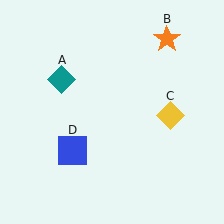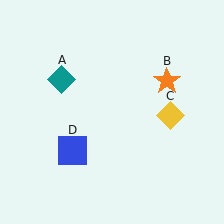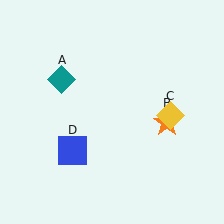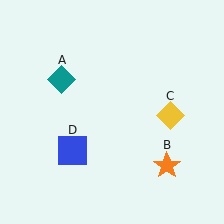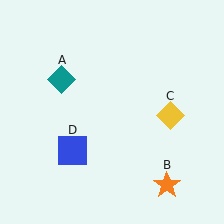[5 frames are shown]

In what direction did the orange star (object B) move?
The orange star (object B) moved down.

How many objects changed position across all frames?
1 object changed position: orange star (object B).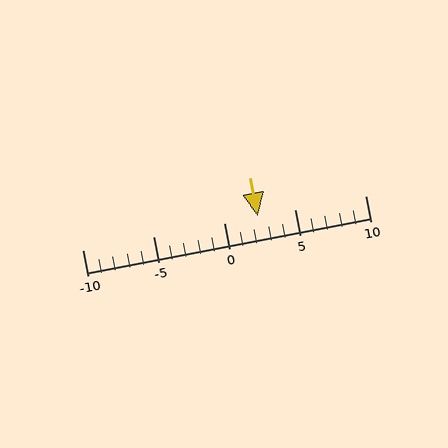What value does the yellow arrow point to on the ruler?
The yellow arrow points to approximately 2.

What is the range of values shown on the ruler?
The ruler shows values from -10 to 10.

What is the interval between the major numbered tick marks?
The major tick marks are spaced 5 units apart.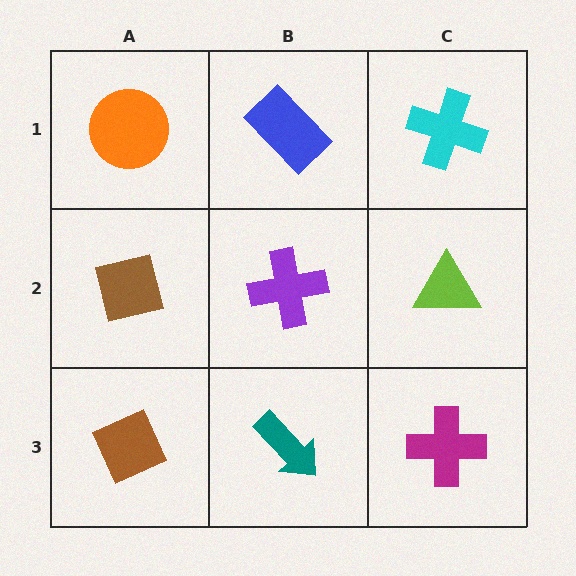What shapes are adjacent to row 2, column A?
An orange circle (row 1, column A), a brown diamond (row 3, column A), a purple cross (row 2, column B).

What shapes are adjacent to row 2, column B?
A blue rectangle (row 1, column B), a teal arrow (row 3, column B), a brown square (row 2, column A), a lime triangle (row 2, column C).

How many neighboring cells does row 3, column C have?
2.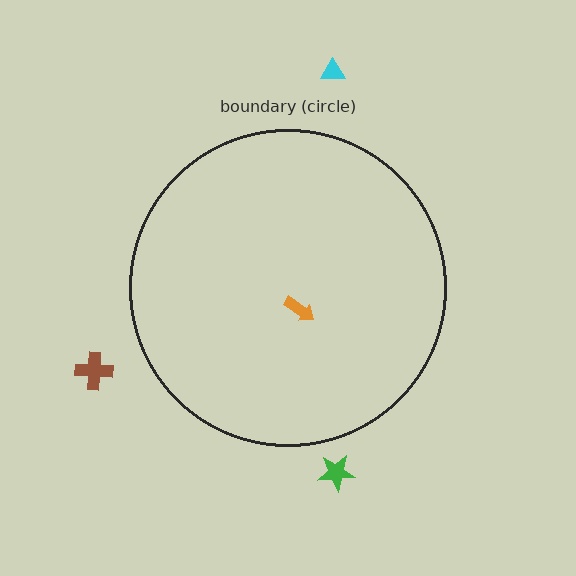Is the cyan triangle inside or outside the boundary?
Outside.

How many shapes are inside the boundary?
1 inside, 3 outside.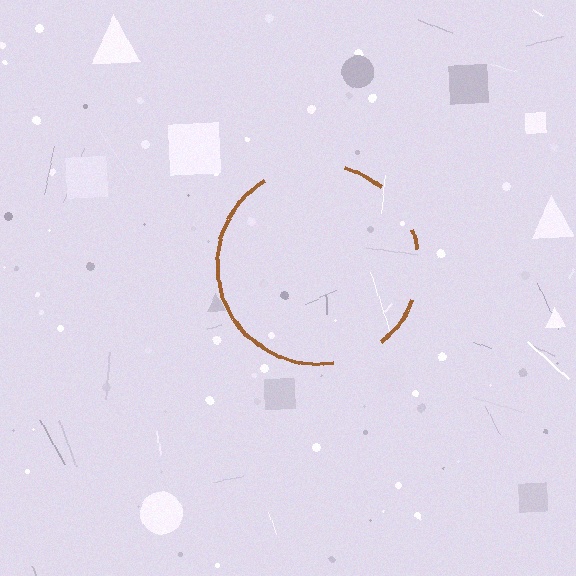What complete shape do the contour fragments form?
The contour fragments form a circle.